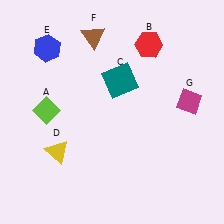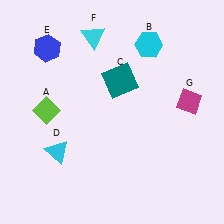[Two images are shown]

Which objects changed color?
B changed from red to cyan. D changed from yellow to cyan. F changed from brown to cyan.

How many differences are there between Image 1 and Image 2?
There are 3 differences between the two images.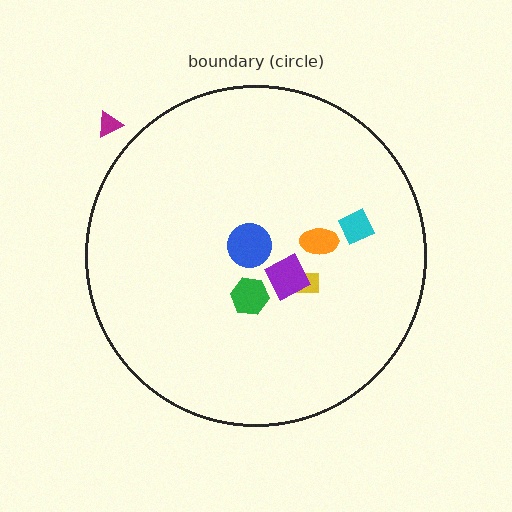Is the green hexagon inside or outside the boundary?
Inside.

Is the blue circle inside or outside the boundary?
Inside.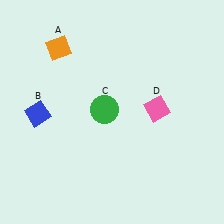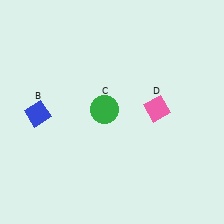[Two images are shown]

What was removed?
The orange diamond (A) was removed in Image 2.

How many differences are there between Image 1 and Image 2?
There is 1 difference between the two images.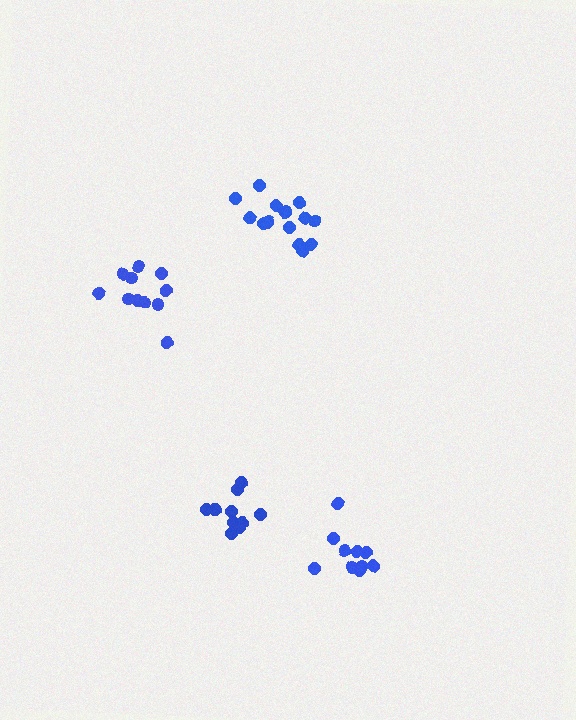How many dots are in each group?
Group 1: 16 dots, Group 2: 11 dots, Group 3: 11 dots, Group 4: 10 dots (48 total).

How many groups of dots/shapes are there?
There are 4 groups.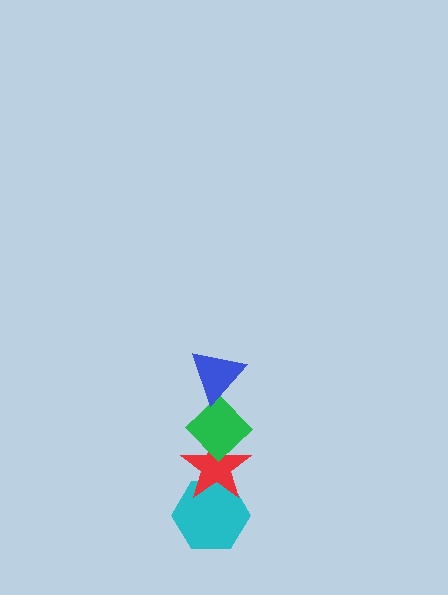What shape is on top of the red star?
The green diamond is on top of the red star.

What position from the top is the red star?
The red star is 3rd from the top.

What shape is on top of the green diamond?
The blue triangle is on top of the green diamond.